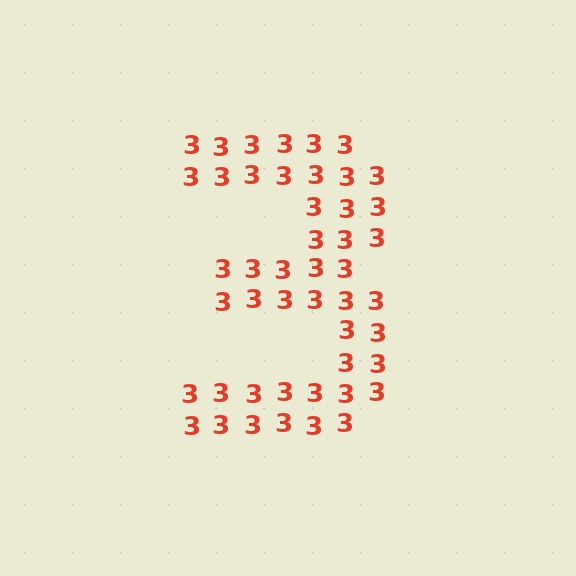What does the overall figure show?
The overall figure shows the digit 3.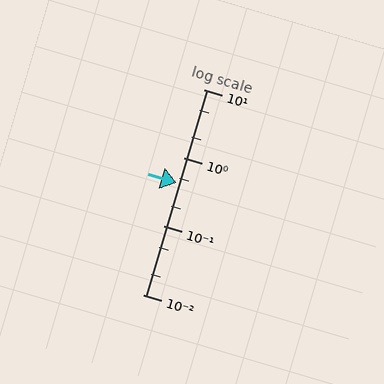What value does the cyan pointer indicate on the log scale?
The pointer indicates approximately 0.43.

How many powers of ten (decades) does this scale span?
The scale spans 3 decades, from 0.01 to 10.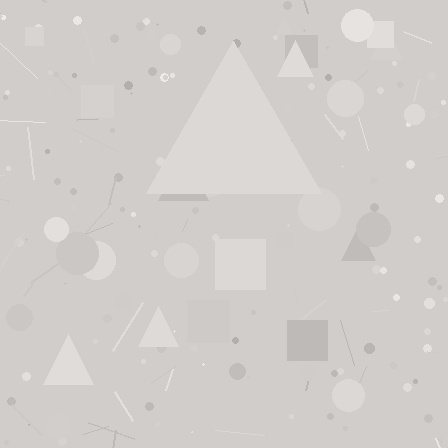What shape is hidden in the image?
A triangle is hidden in the image.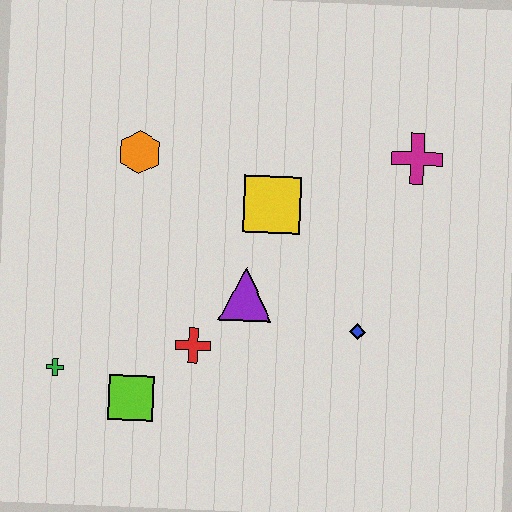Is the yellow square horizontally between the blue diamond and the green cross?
Yes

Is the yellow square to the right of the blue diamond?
No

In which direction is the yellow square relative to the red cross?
The yellow square is above the red cross.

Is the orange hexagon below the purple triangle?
No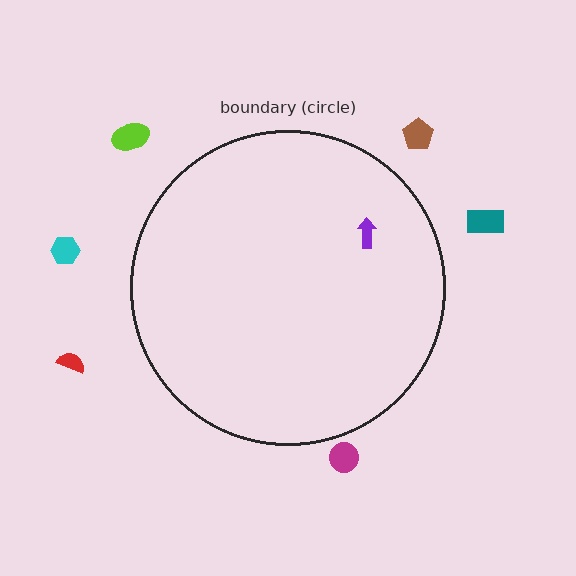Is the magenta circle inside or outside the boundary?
Outside.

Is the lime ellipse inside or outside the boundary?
Outside.